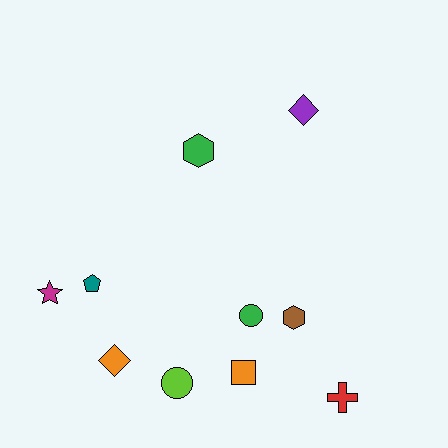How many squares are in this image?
There is 1 square.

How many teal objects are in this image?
There is 1 teal object.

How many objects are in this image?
There are 10 objects.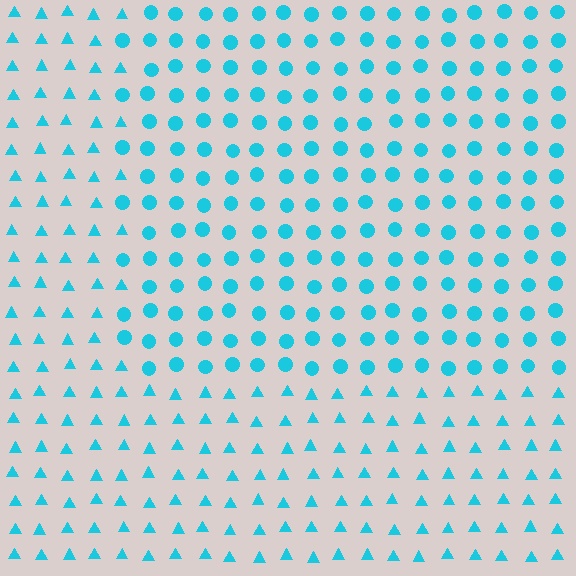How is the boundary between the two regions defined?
The boundary is defined by a change in element shape: circles inside vs. triangles outside. All elements share the same color and spacing.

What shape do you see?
I see a rectangle.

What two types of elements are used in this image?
The image uses circles inside the rectangle region and triangles outside it.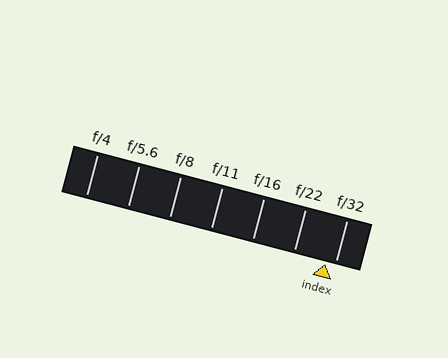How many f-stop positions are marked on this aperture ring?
There are 7 f-stop positions marked.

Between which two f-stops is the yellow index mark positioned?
The index mark is between f/22 and f/32.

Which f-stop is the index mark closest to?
The index mark is closest to f/32.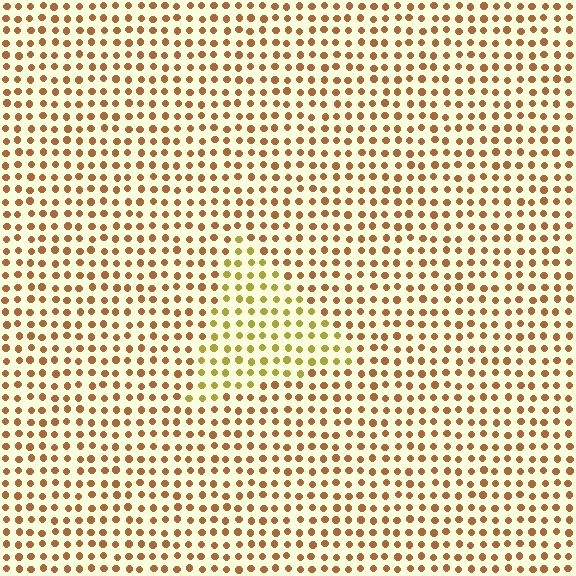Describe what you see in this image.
The image is filled with small brown elements in a uniform arrangement. A triangle-shaped region is visible where the elements are tinted to a slightly different hue, forming a subtle color boundary.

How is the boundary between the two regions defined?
The boundary is defined purely by a slight shift in hue (about 35 degrees). Spacing, size, and orientation are identical on both sides.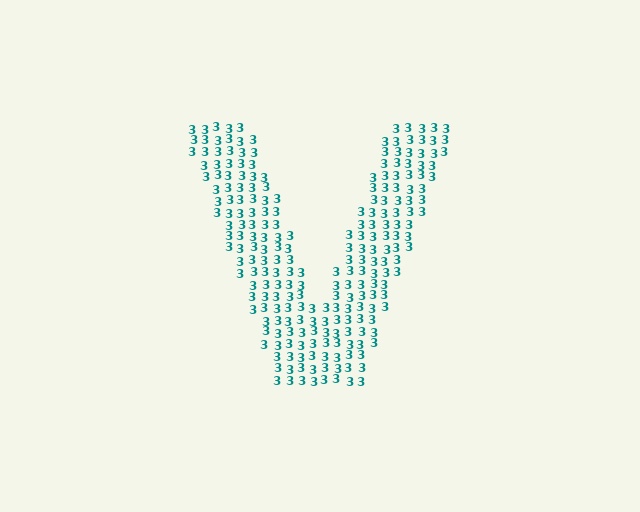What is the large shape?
The large shape is the letter V.